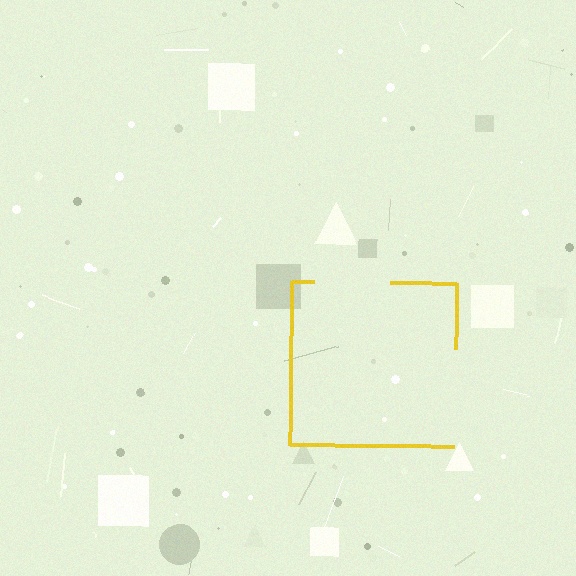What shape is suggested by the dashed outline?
The dashed outline suggests a square.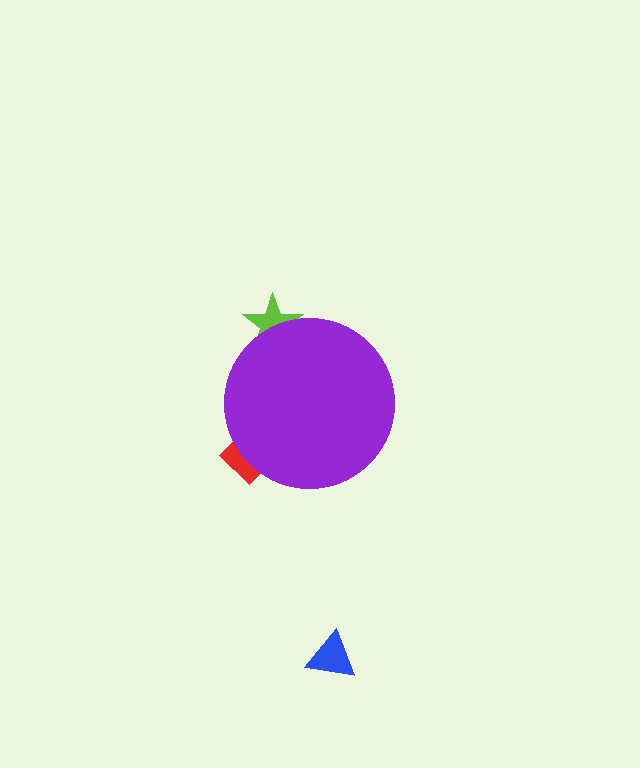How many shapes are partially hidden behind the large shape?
2 shapes are partially hidden.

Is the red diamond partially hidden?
Yes, the red diamond is partially hidden behind the purple circle.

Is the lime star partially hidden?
Yes, the lime star is partially hidden behind the purple circle.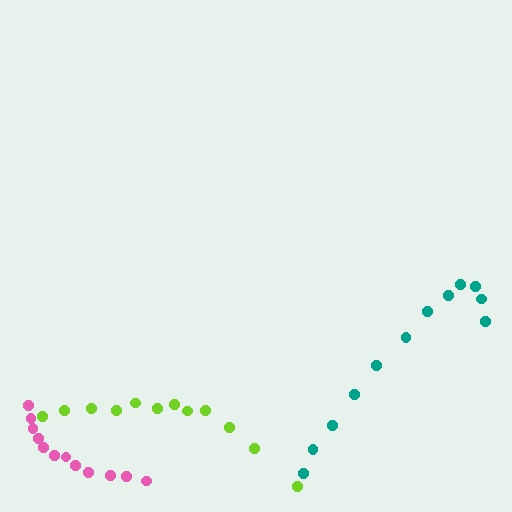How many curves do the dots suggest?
There are 3 distinct paths.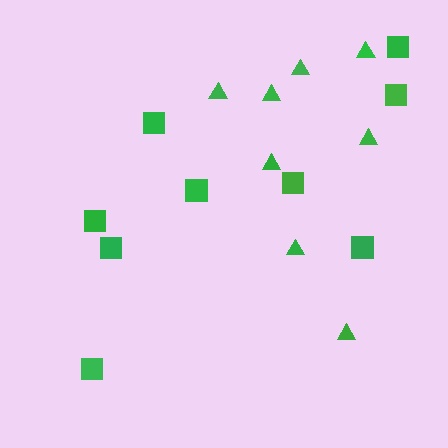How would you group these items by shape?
There are 2 groups: one group of squares (9) and one group of triangles (8).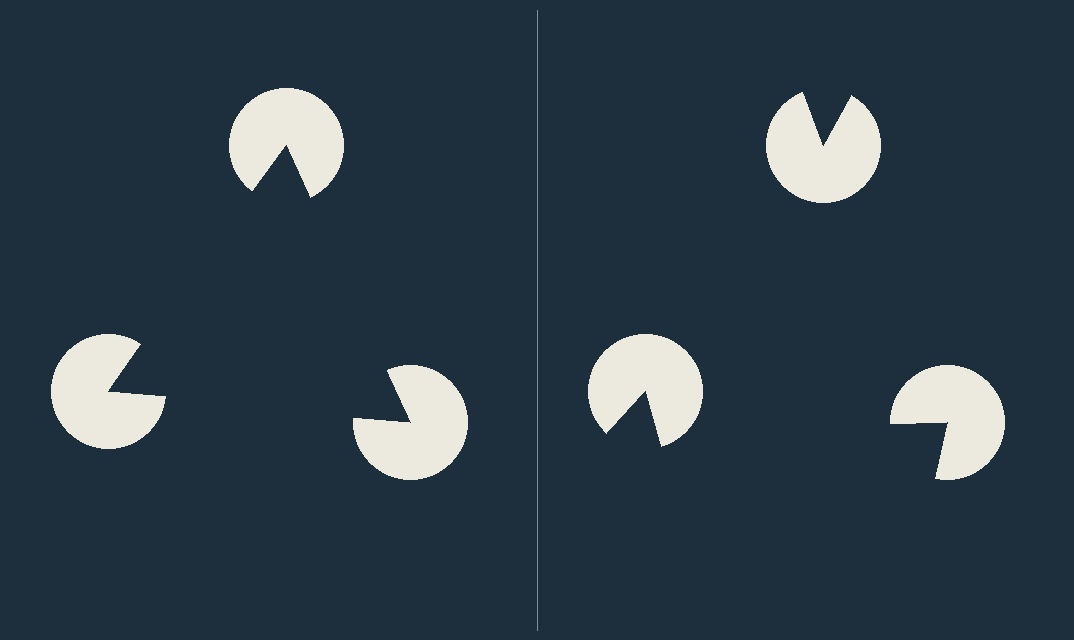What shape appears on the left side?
An illusory triangle.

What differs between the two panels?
The pac-man discs are positioned identically on both sides; only the wedge orientations differ. On the left they align to a triangle; on the right they are misaligned.